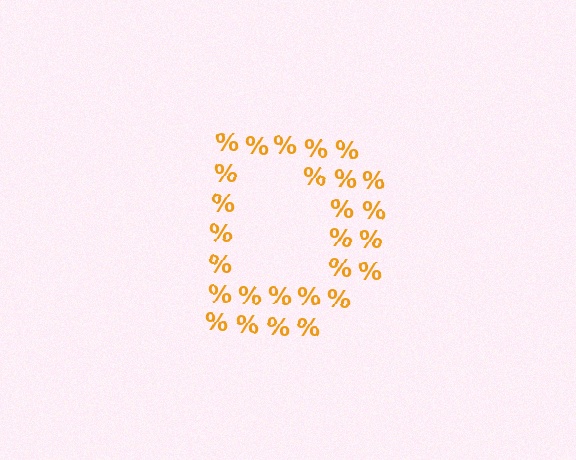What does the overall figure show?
The overall figure shows the letter D.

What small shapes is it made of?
It is made of small percent signs.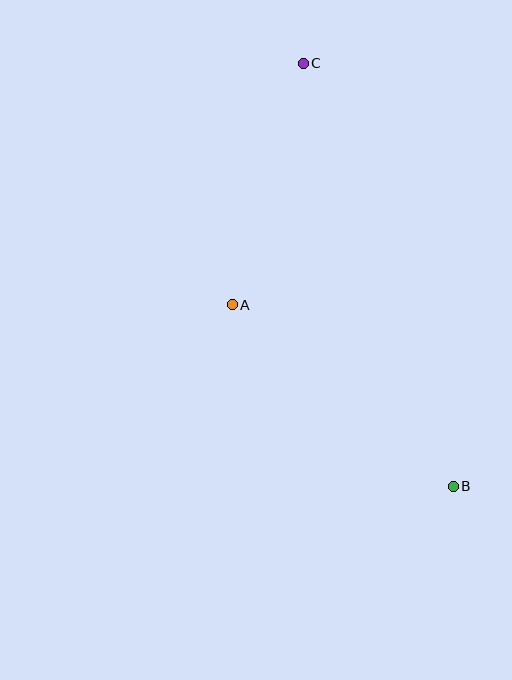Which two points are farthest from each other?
Points B and C are farthest from each other.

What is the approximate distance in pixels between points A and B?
The distance between A and B is approximately 286 pixels.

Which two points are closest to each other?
Points A and C are closest to each other.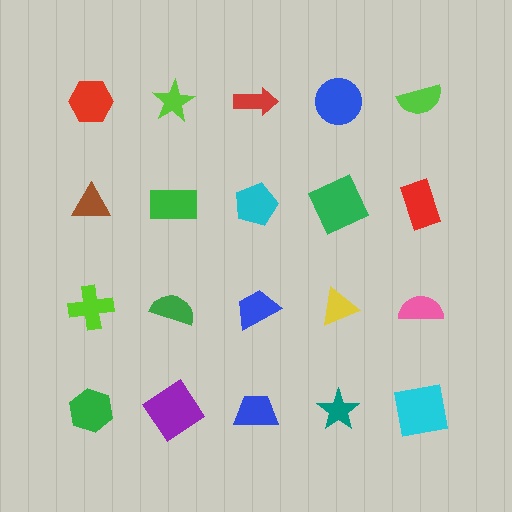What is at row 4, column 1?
A green hexagon.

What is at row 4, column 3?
A blue trapezoid.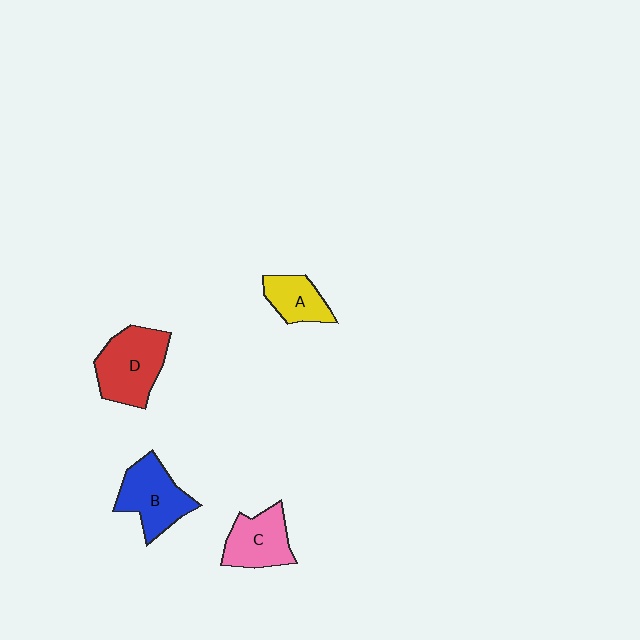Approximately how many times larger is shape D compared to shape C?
Approximately 1.3 times.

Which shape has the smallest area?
Shape A (yellow).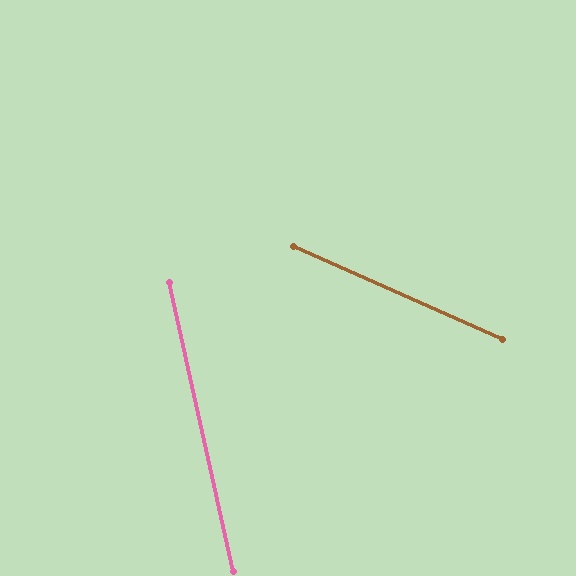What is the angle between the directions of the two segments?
Approximately 53 degrees.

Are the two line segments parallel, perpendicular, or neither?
Neither parallel nor perpendicular — they differ by about 53°.